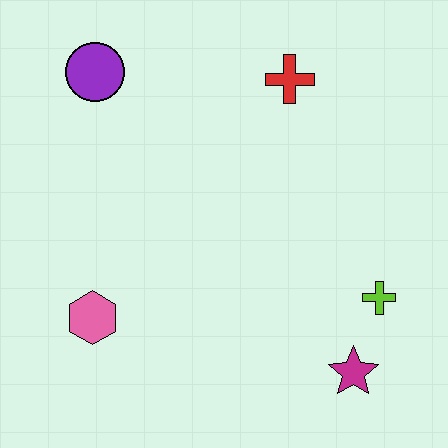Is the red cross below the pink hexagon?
No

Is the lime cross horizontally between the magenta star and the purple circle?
No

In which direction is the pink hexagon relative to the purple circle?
The pink hexagon is below the purple circle.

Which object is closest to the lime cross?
The magenta star is closest to the lime cross.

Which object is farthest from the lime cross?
The purple circle is farthest from the lime cross.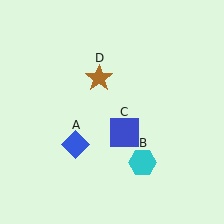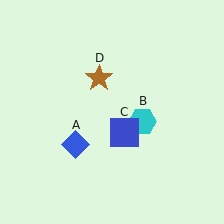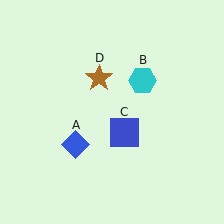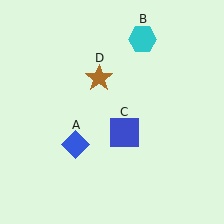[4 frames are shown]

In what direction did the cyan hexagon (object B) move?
The cyan hexagon (object B) moved up.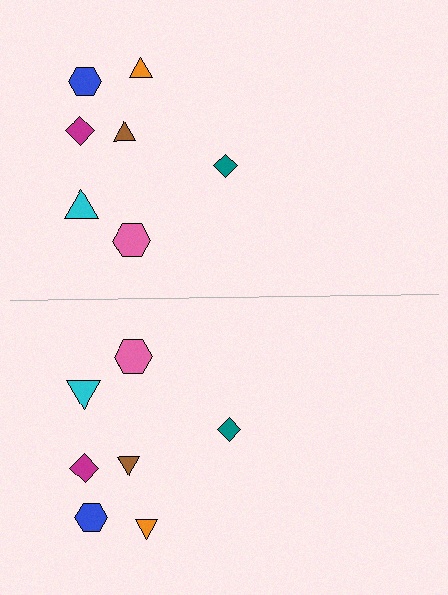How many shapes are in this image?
There are 14 shapes in this image.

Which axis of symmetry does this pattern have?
The pattern has a horizontal axis of symmetry running through the center of the image.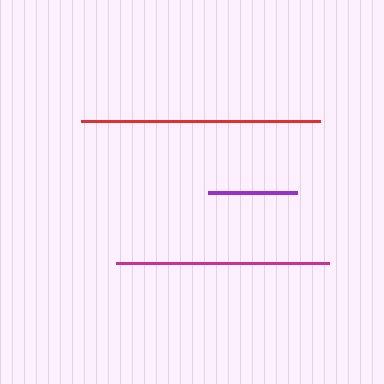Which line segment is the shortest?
The purple line is the shortest at approximately 88 pixels.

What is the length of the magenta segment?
The magenta segment is approximately 213 pixels long.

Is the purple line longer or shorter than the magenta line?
The magenta line is longer than the purple line.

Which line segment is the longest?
The red line is the longest at approximately 238 pixels.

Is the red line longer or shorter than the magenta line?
The red line is longer than the magenta line.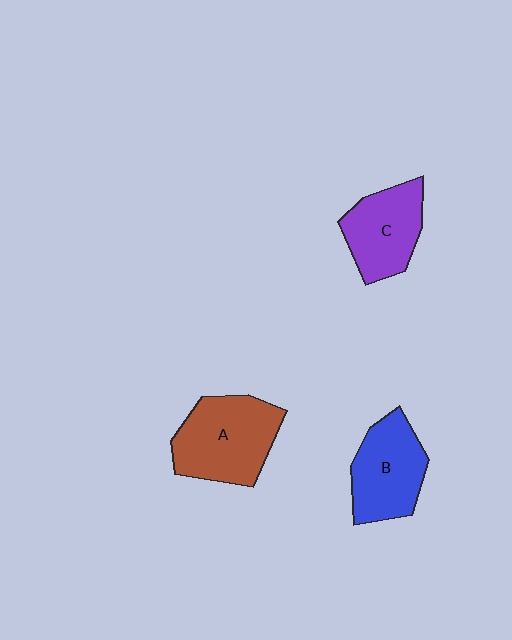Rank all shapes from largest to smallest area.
From largest to smallest: A (brown), B (blue), C (purple).